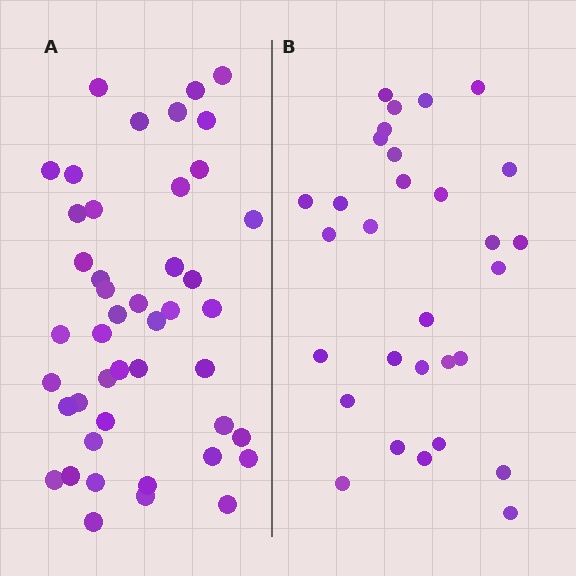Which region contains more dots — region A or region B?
Region A (the left region) has more dots.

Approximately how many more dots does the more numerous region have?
Region A has approximately 15 more dots than region B.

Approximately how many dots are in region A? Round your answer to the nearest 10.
About 40 dots. (The exact count is 45, which rounds to 40.)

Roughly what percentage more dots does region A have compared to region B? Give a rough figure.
About 50% more.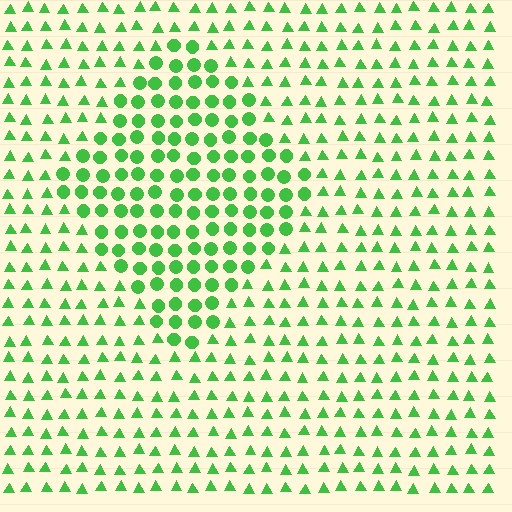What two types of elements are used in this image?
The image uses circles inside the diamond region and triangles outside it.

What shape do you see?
I see a diamond.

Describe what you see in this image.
The image is filled with small green elements arranged in a uniform grid. A diamond-shaped region contains circles, while the surrounding area contains triangles. The boundary is defined purely by the change in element shape.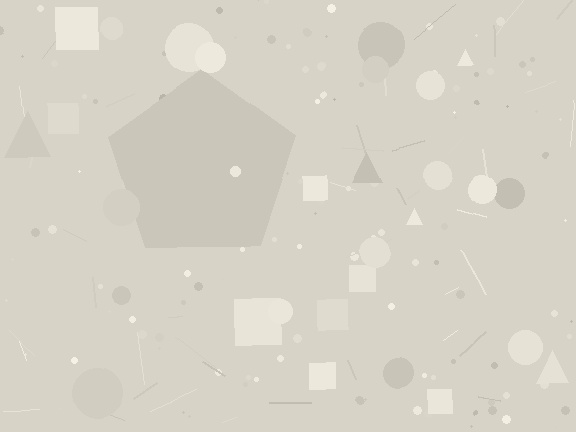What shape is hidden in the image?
A pentagon is hidden in the image.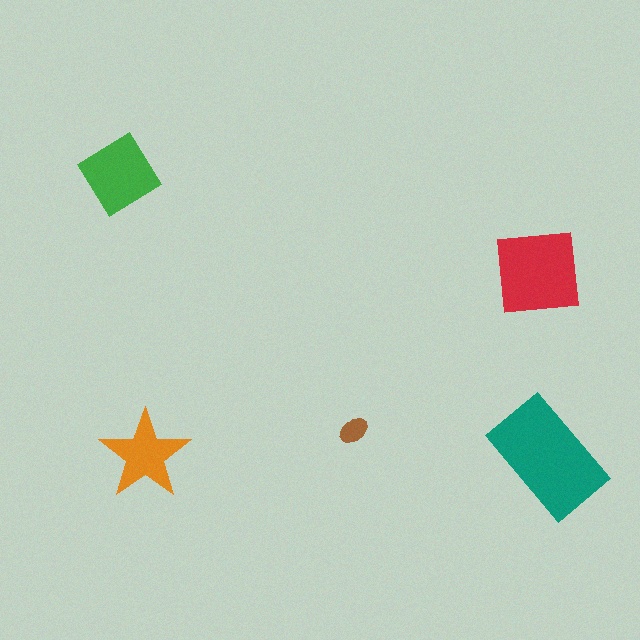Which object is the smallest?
The brown ellipse.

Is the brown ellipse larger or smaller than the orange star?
Smaller.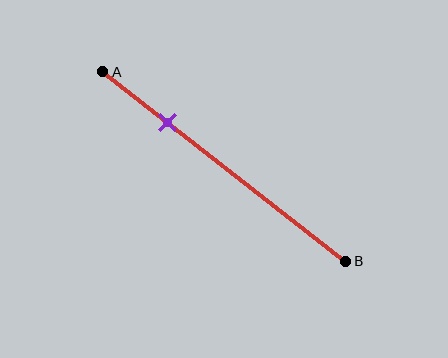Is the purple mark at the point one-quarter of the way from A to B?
Yes, the mark is approximately at the one-quarter point.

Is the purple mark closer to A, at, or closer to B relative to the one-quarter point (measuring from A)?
The purple mark is approximately at the one-quarter point of segment AB.